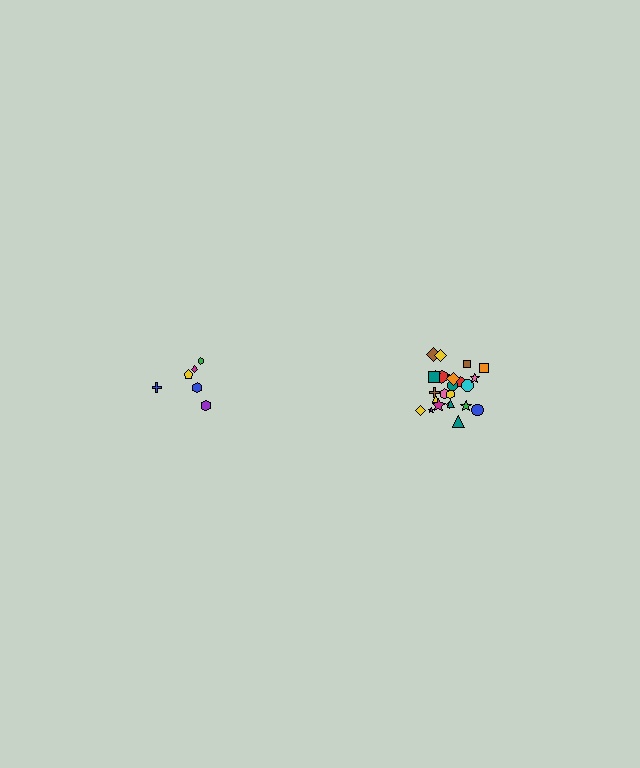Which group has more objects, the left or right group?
The right group.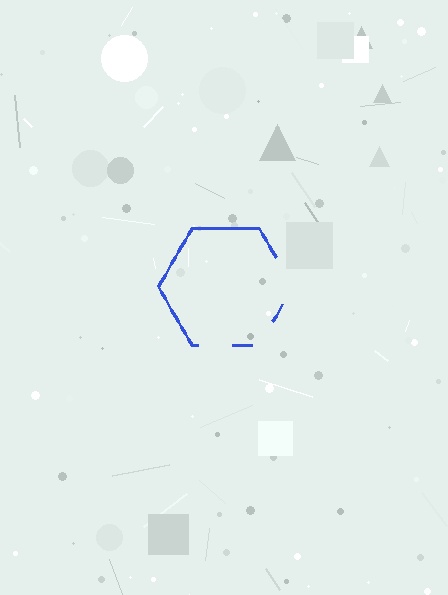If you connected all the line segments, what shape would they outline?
They would outline a hexagon.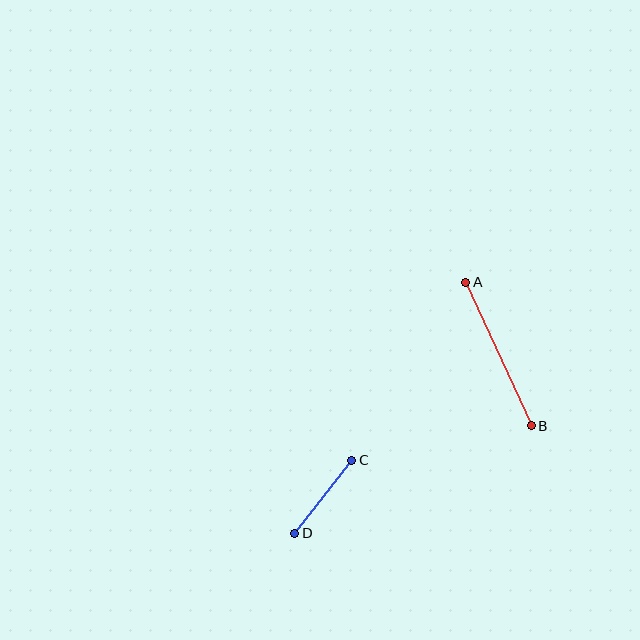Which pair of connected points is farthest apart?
Points A and B are farthest apart.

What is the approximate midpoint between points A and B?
The midpoint is at approximately (499, 354) pixels.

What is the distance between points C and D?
The distance is approximately 92 pixels.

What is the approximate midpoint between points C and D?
The midpoint is at approximately (323, 497) pixels.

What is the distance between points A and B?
The distance is approximately 158 pixels.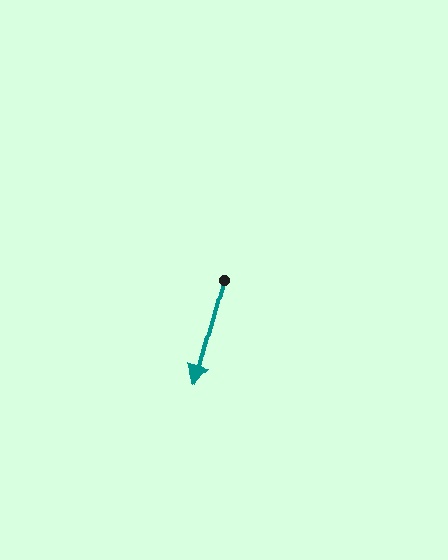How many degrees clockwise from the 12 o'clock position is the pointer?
Approximately 195 degrees.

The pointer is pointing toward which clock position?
Roughly 7 o'clock.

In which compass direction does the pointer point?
South.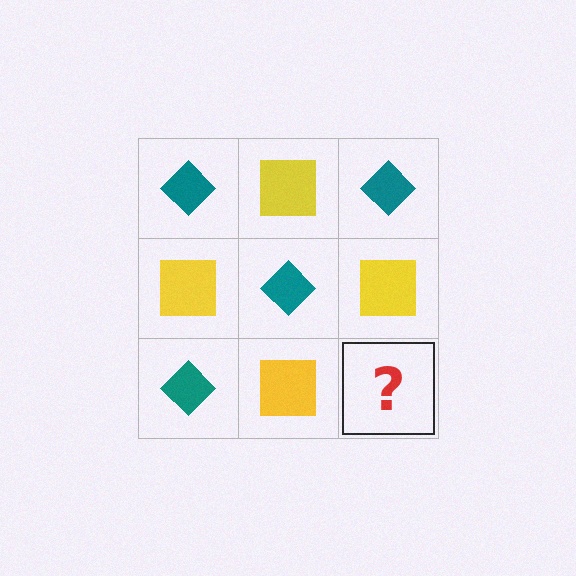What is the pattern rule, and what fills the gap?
The rule is that it alternates teal diamond and yellow square in a checkerboard pattern. The gap should be filled with a teal diamond.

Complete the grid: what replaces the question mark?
The question mark should be replaced with a teal diamond.